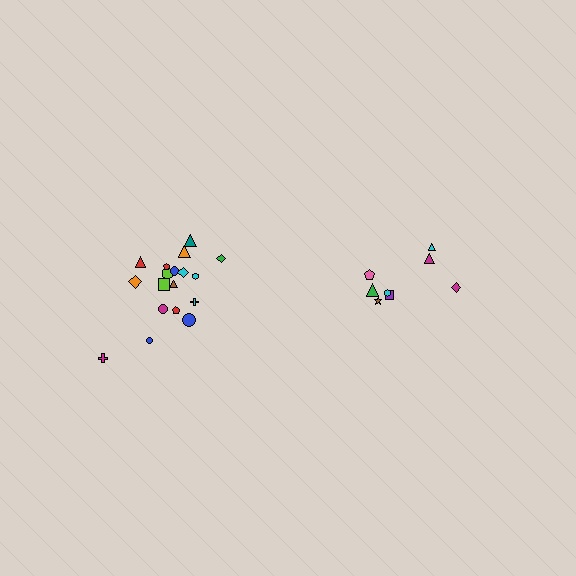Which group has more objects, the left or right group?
The left group.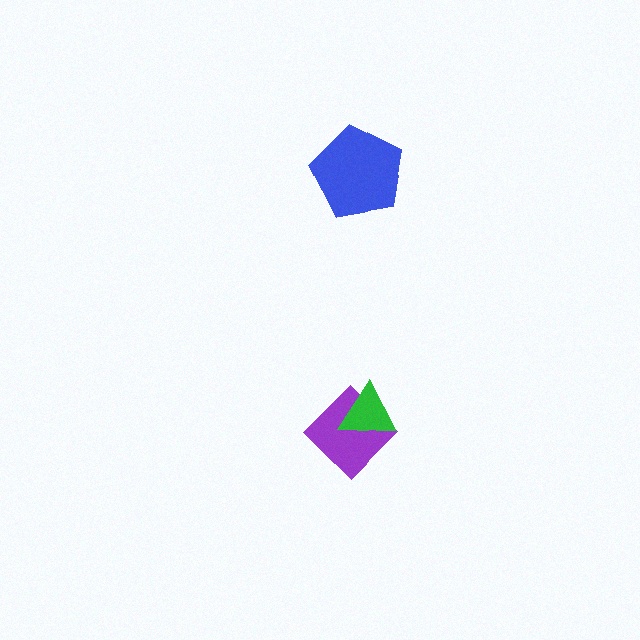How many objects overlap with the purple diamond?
1 object overlaps with the purple diamond.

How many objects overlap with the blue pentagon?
0 objects overlap with the blue pentagon.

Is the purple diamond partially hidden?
Yes, it is partially covered by another shape.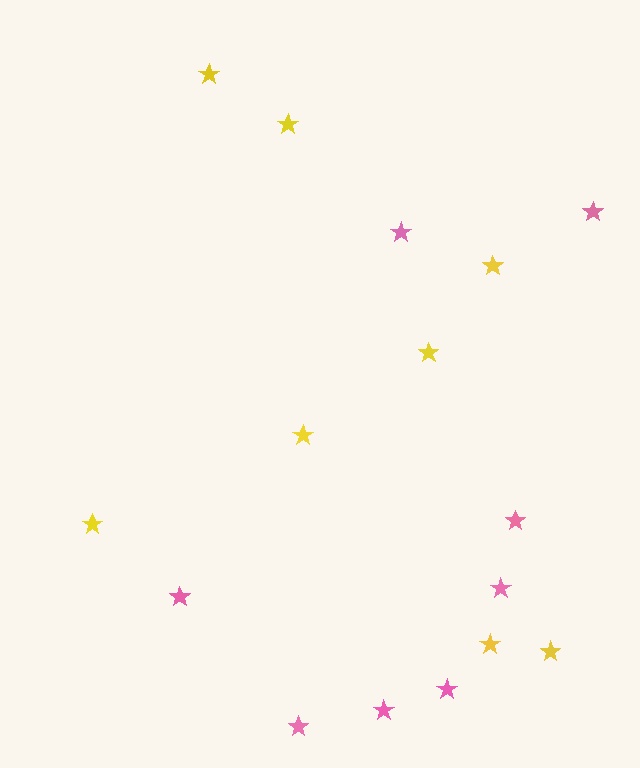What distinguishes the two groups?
There are 2 groups: one group of yellow stars (8) and one group of pink stars (8).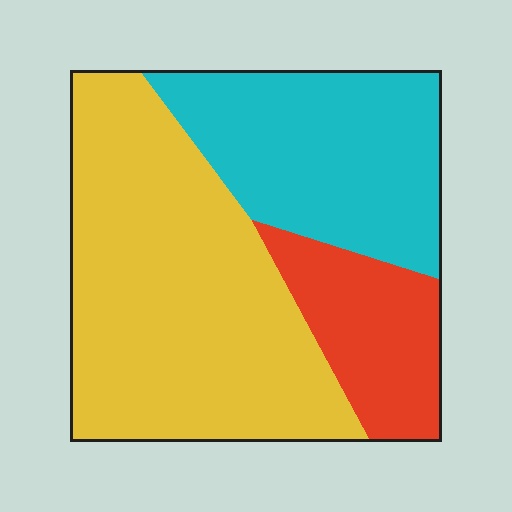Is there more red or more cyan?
Cyan.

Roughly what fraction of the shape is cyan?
Cyan covers about 30% of the shape.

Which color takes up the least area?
Red, at roughly 15%.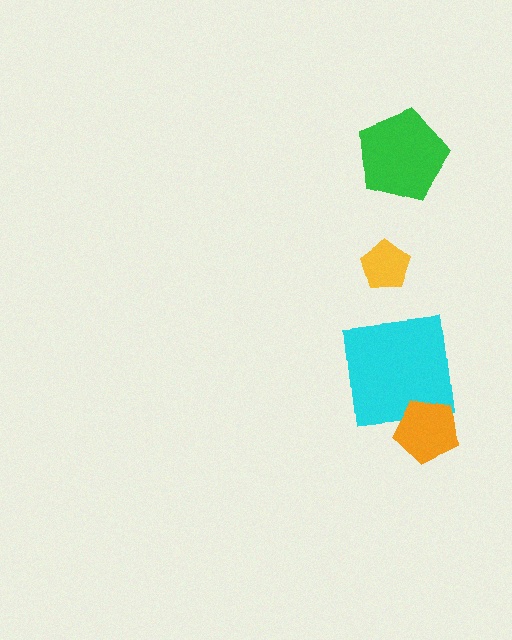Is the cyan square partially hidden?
Yes, it is partially covered by another shape.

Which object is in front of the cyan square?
The orange pentagon is in front of the cyan square.